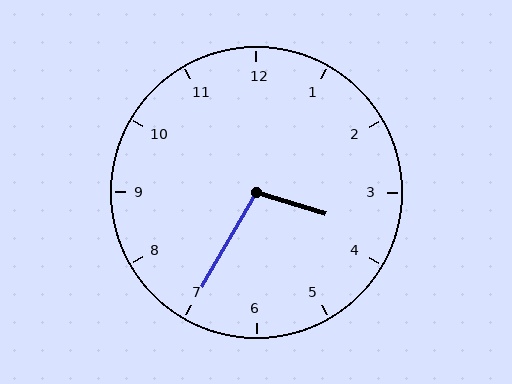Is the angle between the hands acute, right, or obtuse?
It is obtuse.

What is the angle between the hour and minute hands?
Approximately 102 degrees.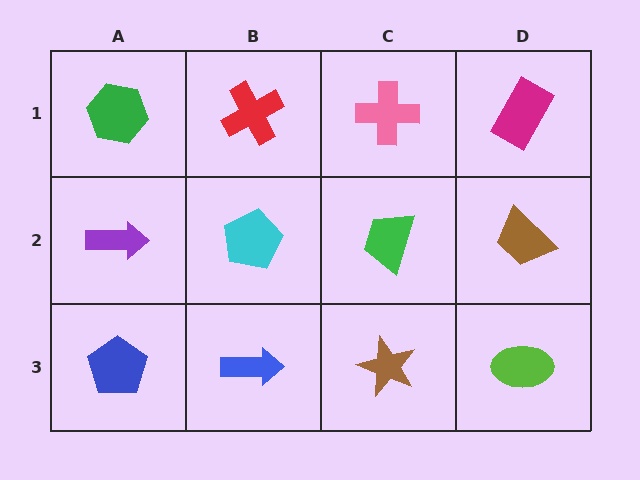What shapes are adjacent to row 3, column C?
A green trapezoid (row 2, column C), a blue arrow (row 3, column B), a lime ellipse (row 3, column D).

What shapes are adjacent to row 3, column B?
A cyan pentagon (row 2, column B), a blue pentagon (row 3, column A), a brown star (row 3, column C).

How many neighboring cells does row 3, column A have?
2.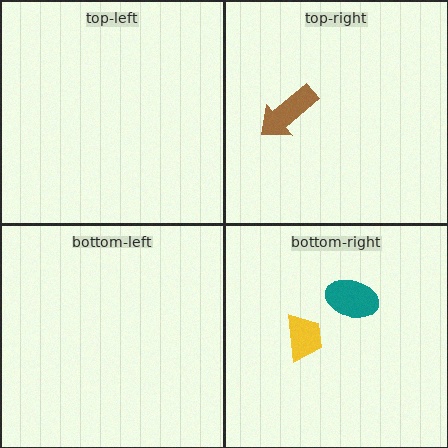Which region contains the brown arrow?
The top-right region.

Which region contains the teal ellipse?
The bottom-right region.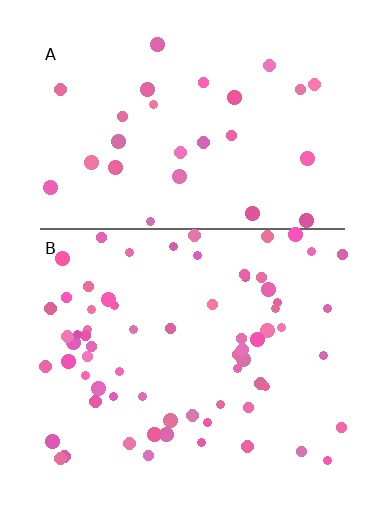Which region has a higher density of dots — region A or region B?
B (the bottom).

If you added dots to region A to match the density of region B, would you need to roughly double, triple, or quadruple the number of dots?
Approximately double.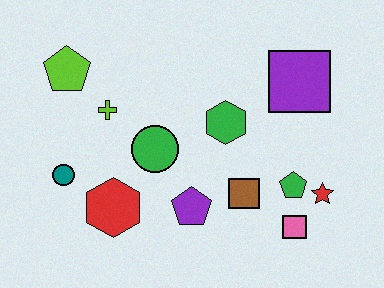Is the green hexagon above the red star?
Yes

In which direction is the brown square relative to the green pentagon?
The brown square is to the left of the green pentagon.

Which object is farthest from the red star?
The lime pentagon is farthest from the red star.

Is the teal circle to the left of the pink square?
Yes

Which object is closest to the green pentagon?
The red star is closest to the green pentagon.